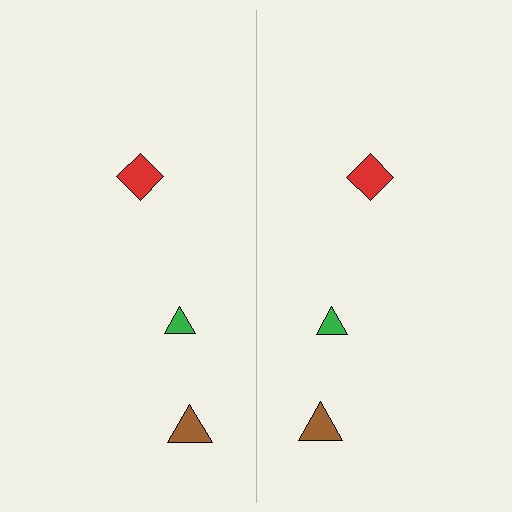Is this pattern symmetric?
Yes, this pattern has bilateral (reflection) symmetry.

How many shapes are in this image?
There are 6 shapes in this image.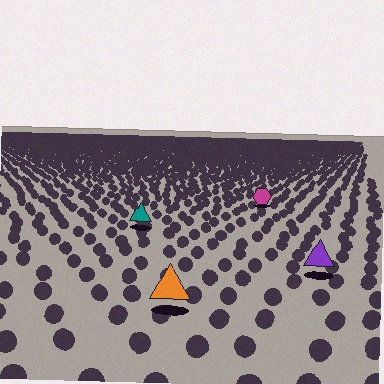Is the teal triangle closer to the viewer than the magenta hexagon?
Yes. The teal triangle is closer — you can tell from the texture gradient: the ground texture is coarser near it.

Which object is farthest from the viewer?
The magenta hexagon is farthest from the viewer. It appears smaller and the ground texture around it is denser.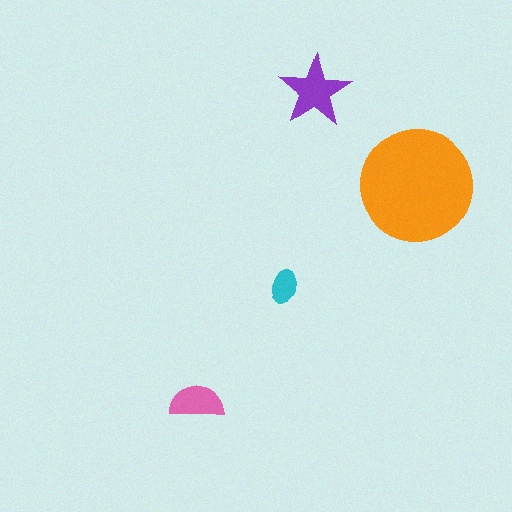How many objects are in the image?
There are 4 objects in the image.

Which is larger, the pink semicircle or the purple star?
The purple star.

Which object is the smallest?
The cyan ellipse.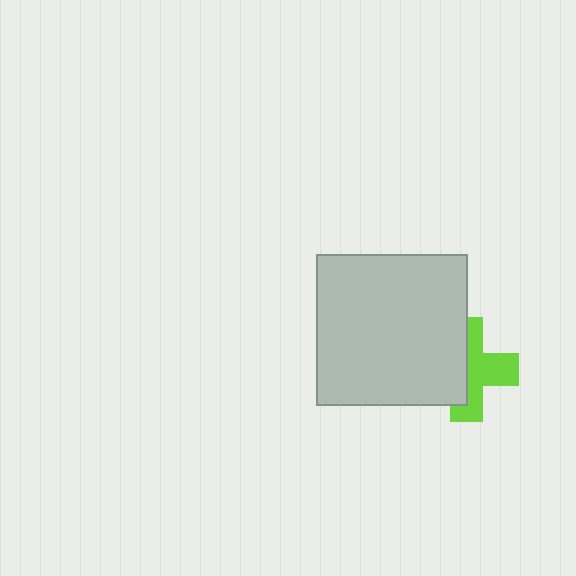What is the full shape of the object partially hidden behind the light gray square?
The partially hidden object is a lime cross.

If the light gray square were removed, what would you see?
You would see the complete lime cross.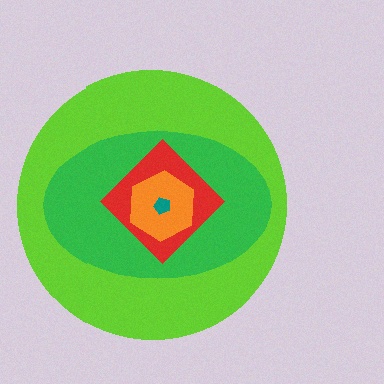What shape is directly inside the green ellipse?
The red diamond.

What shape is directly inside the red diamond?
The orange hexagon.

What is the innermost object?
The teal pentagon.